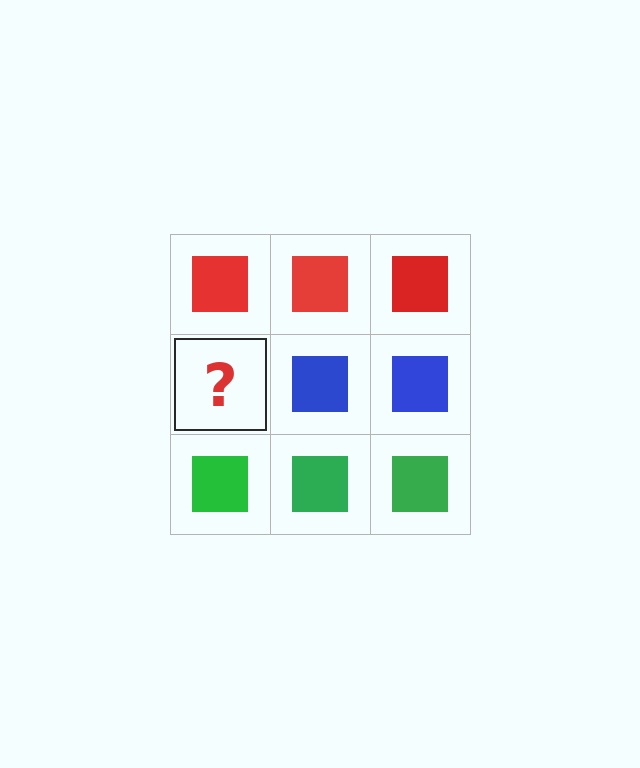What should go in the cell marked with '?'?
The missing cell should contain a blue square.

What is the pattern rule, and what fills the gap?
The rule is that each row has a consistent color. The gap should be filled with a blue square.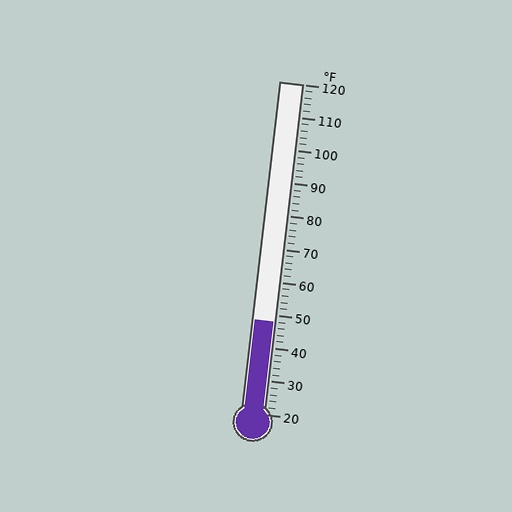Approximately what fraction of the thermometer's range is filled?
The thermometer is filled to approximately 30% of its range.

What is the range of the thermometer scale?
The thermometer scale ranges from 20°F to 120°F.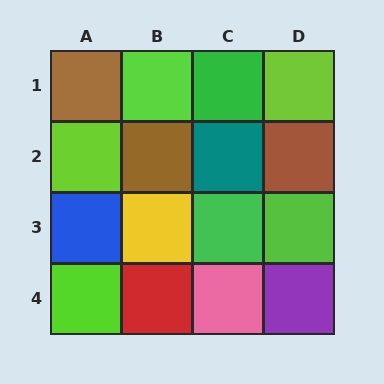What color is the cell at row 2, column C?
Teal.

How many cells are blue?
1 cell is blue.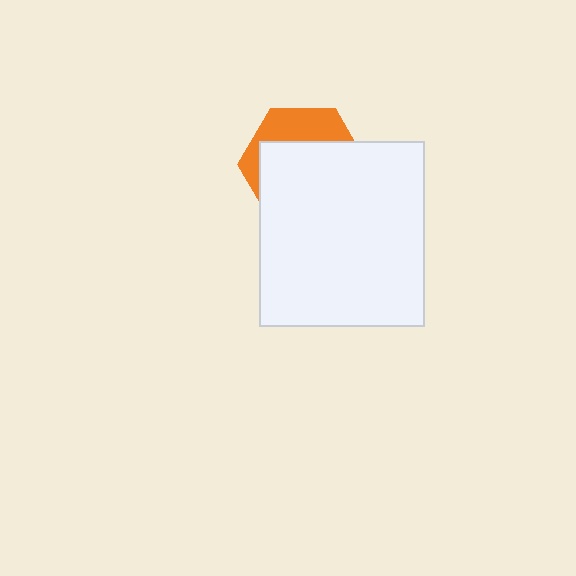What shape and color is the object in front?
The object in front is a white rectangle.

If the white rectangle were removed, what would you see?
You would see the complete orange hexagon.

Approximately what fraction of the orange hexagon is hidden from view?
Roughly 67% of the orange hexagon is hidden behind the white rectangle.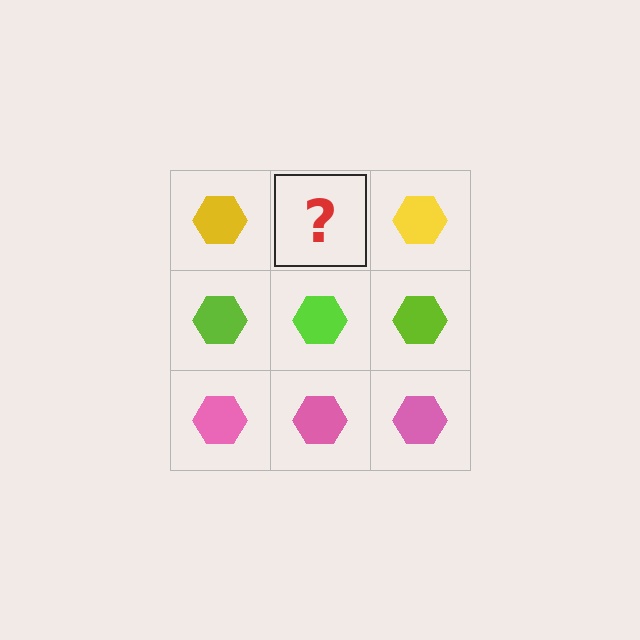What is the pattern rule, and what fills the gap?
The rule is that each row has a consistent color. The gap should be filled with a yellow hexagon.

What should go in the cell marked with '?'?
The missing cell should contain a yellow hexagon.